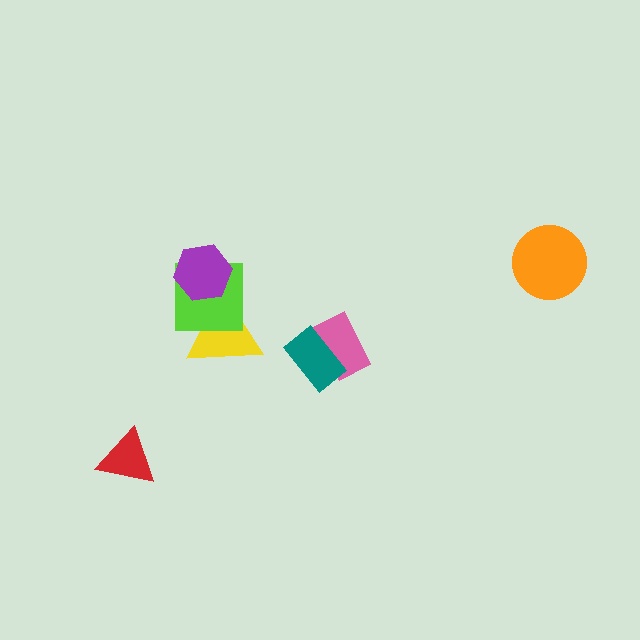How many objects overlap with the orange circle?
0 objects overlap with the orange circle.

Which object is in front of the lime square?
The purple hexagon is in front of the lime square.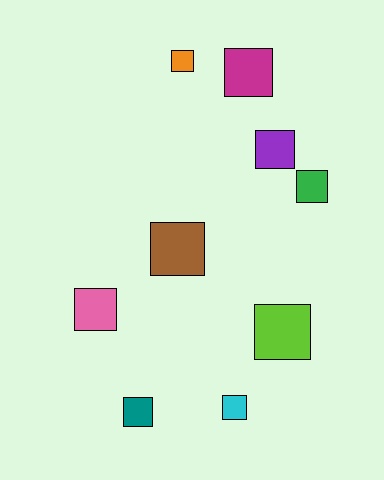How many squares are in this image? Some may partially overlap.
There are 9 squares.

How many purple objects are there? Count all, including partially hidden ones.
There is 1 purple object.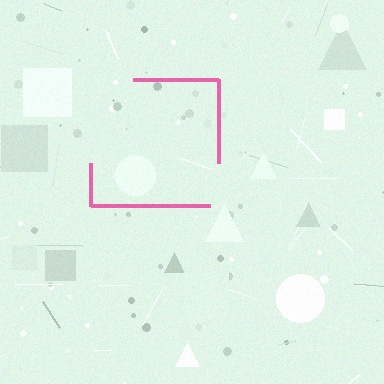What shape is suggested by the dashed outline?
The dashed outline suggests a square.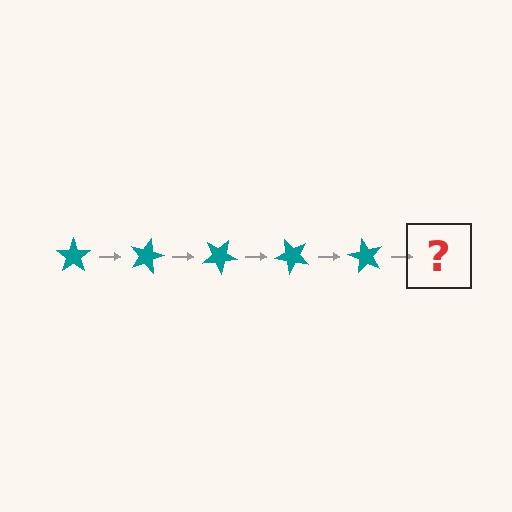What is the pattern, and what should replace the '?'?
The pattern is that the star rotates 15 degrees each step. The '?' should be a teal star rotated 75 degrees.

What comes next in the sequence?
The next element should be a teal star rotated 75 degrees.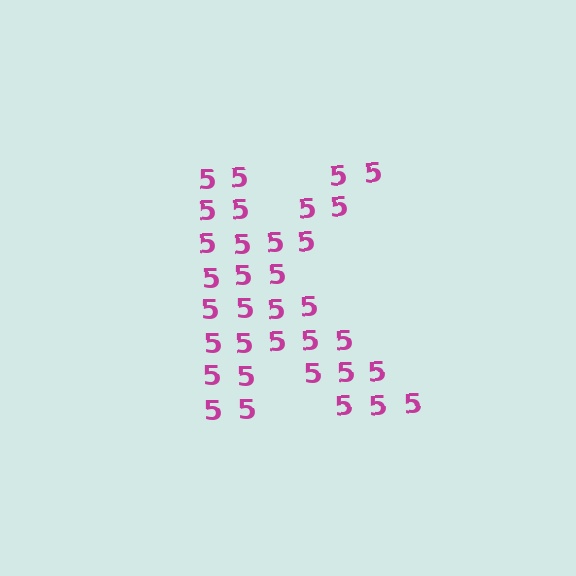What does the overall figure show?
The overall figure shows the letter K.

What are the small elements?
The small elements are digit 5's.